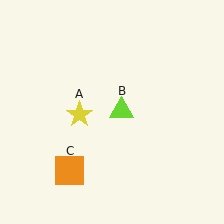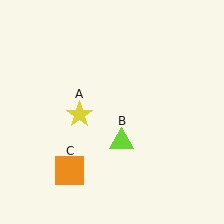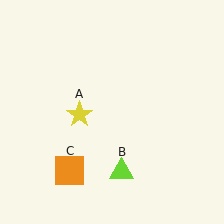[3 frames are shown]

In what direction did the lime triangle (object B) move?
The lime triangle (object B) moved down.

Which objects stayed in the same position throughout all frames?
Yellow star (object A) and orange square (object C) remained stationary.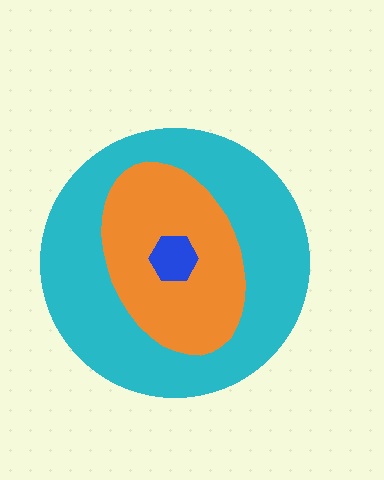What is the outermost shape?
The cyan circle.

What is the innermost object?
The blue hexagon.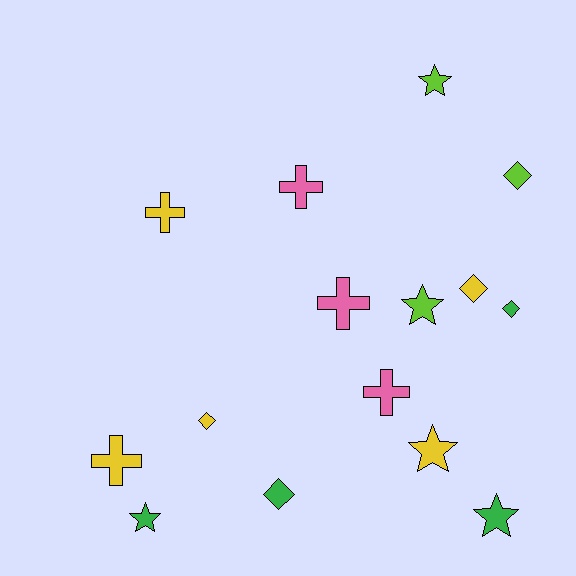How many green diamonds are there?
There are 2 green diamonds.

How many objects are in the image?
There are 15 objects.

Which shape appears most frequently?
Diamond, with 5 objects.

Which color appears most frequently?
Yellow, with 5 objects.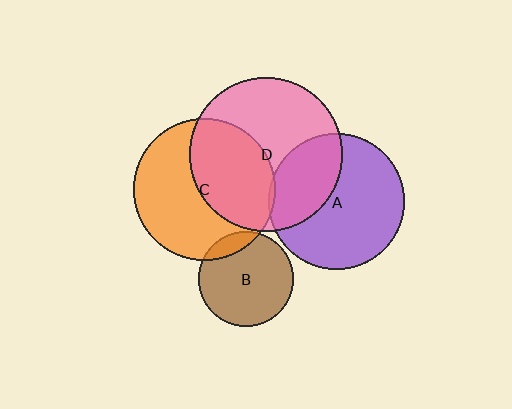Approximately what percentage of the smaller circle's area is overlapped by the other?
Approximately 35%.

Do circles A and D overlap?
Yes.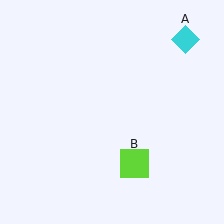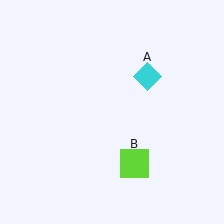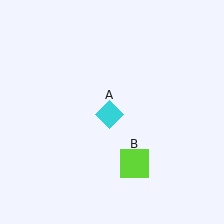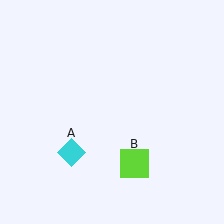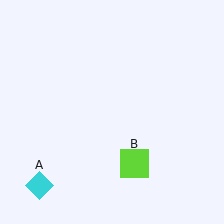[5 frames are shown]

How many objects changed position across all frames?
1 object changed position: cyan diamond (object A).